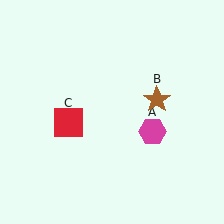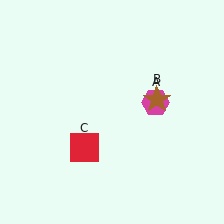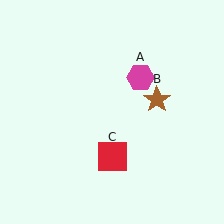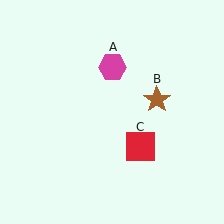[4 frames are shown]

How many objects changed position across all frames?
2 objects changed position: magenta hexagon (object A), red square (object C).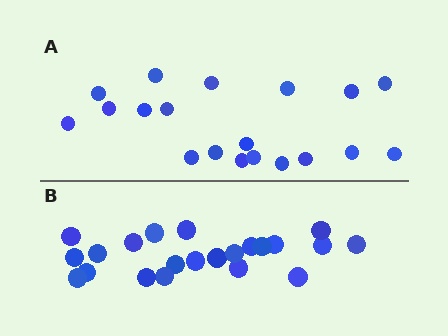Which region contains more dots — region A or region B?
Region B (the bottom region) has more dots.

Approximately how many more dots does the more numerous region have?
Region B has just a few more — roughly 2 or 3 more dots than region A.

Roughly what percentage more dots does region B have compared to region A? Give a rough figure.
About 15% more.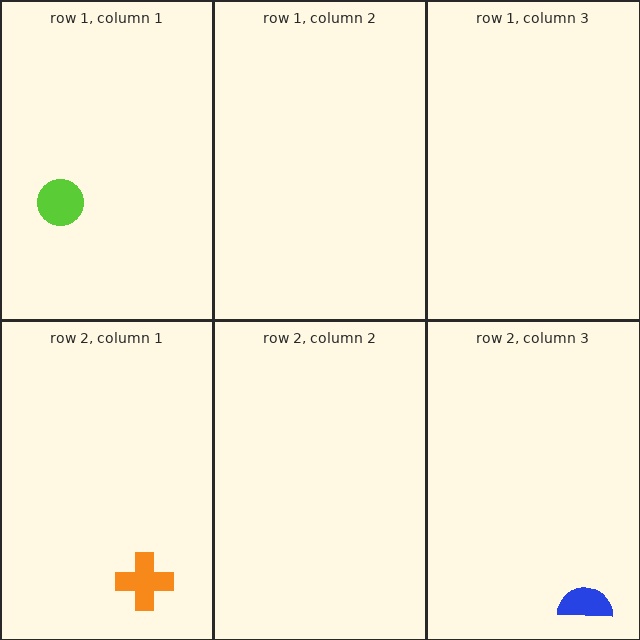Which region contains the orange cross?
The row 2, column 1 region.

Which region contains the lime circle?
The row 1, column 1 region.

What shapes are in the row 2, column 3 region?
The blue semicircle.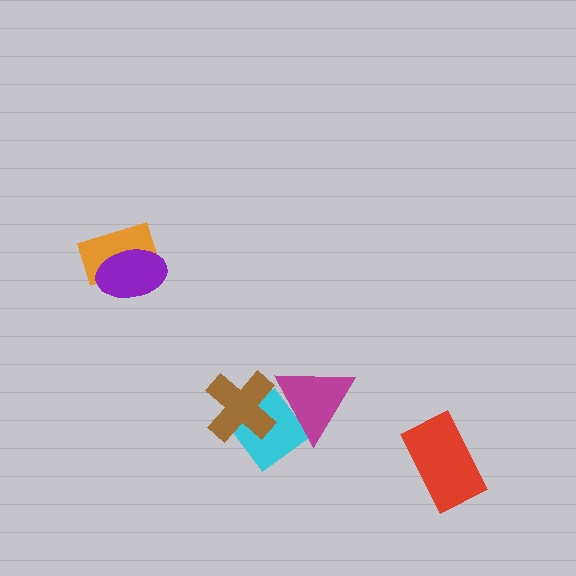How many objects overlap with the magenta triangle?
2 objects overlap with the magenta triangle.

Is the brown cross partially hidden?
Yes, it is partially covered by another shape.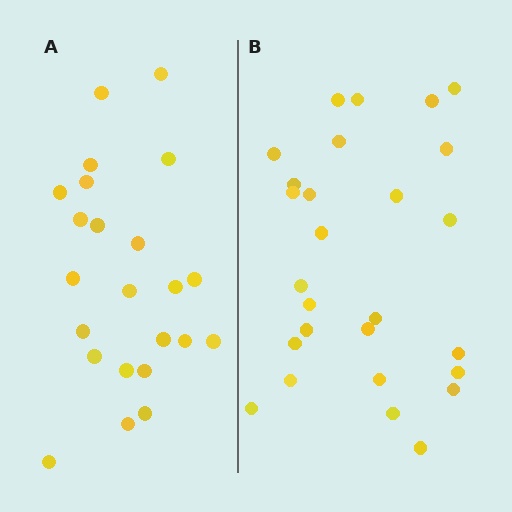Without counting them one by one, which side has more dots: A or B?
Region B (the right region) has more dots.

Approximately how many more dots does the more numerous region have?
Region B has about 4 more dots than region A.